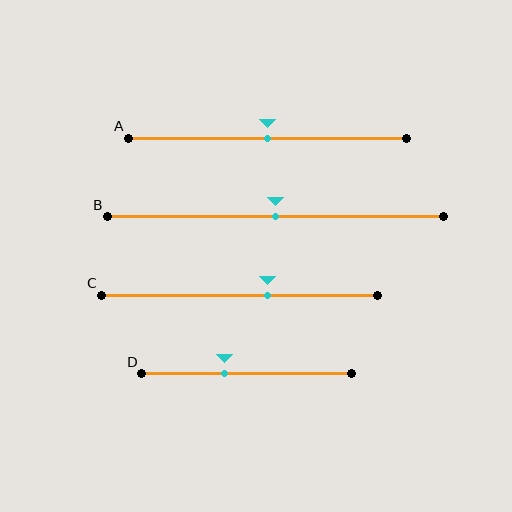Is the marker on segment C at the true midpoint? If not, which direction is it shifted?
No, the marker on segment C is shifted to the right by about 10% of the segment length.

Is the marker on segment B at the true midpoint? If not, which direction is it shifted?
Yes, the marker on segment B is at the true midpoint.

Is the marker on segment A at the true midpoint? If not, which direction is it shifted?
Yes, the marker on segment A is at the true midpoint.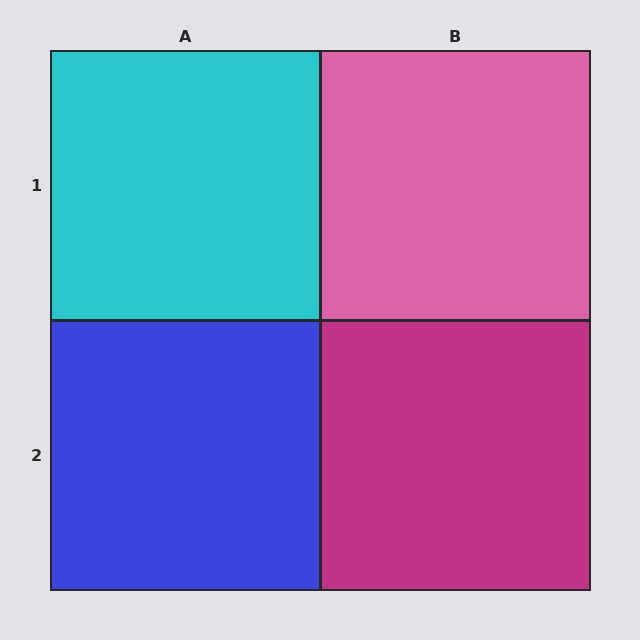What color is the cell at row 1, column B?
Pink.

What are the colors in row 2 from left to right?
Blue, magenta.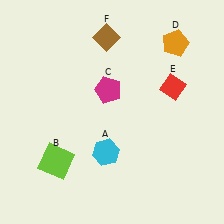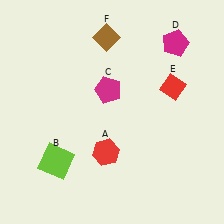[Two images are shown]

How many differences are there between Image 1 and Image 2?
There are 2 differences between the two images.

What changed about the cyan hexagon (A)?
In Image 1, A is cyan. In Image 2, it changed to red.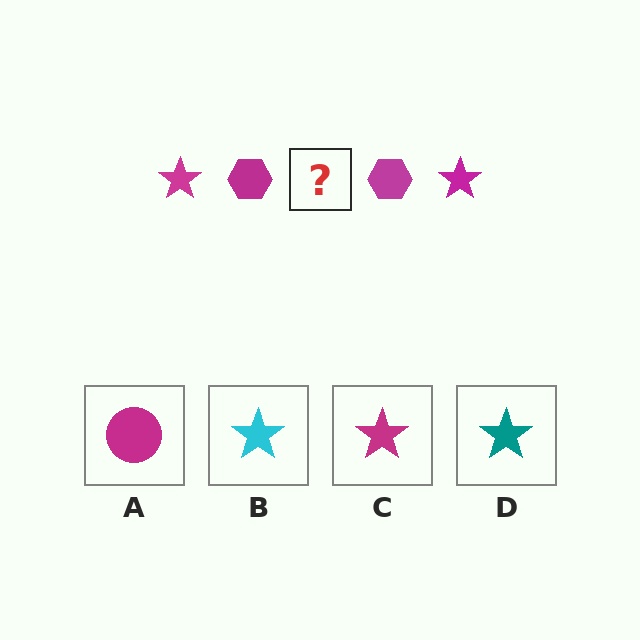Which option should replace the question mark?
Option C.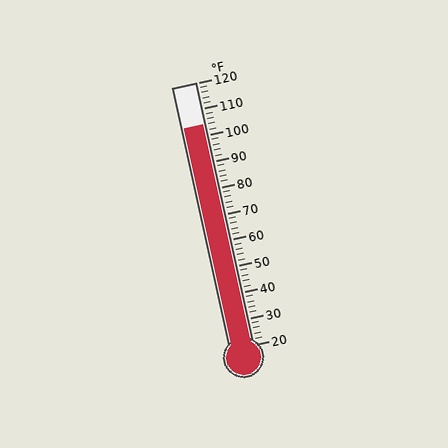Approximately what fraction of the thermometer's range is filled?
The thermometer is filled to approximately 85% of its range.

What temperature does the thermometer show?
The thermometer shows approximately 104°F.